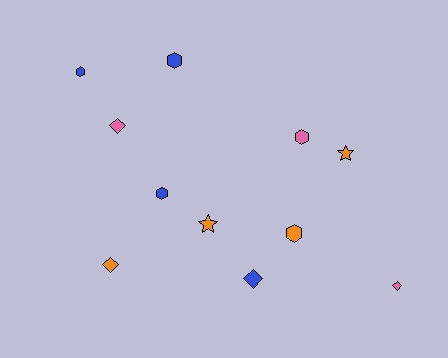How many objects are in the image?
There are 11 objects.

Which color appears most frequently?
Blue, with 4 objects.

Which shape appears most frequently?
Hexagon, with 5 objects.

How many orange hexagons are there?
There is 1 orange hexagon.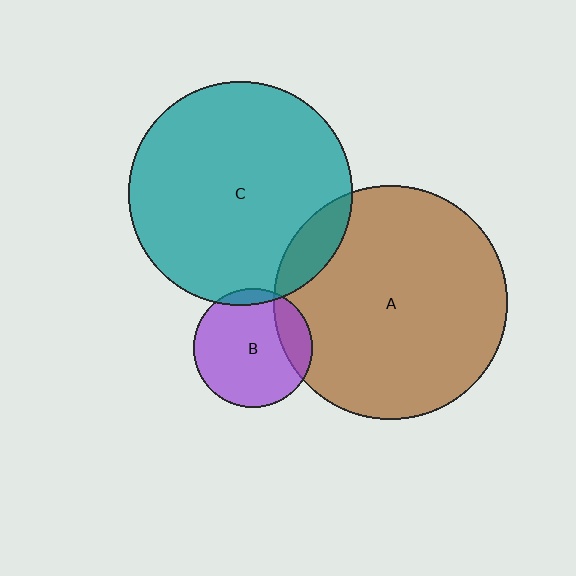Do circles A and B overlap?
Yes.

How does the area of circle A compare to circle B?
Approximately 3.9 times.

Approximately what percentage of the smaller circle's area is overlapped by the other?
Approximately 20%.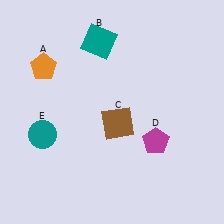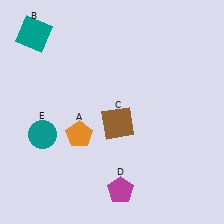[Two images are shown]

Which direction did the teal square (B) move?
The teal square (B) moved left.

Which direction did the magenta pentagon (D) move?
The magenta pentagon (D) moved down.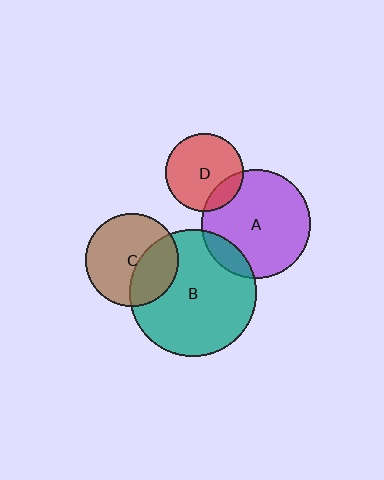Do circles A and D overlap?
Yes.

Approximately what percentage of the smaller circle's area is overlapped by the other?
Approximately 15%.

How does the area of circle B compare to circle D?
Approximately 2.7 times.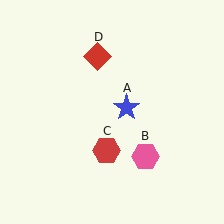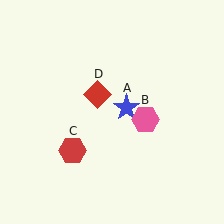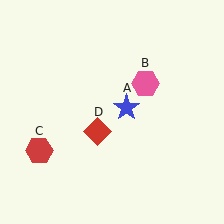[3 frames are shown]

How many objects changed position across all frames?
3 objects changed position: pink hexagon (object B), red hexagon (object C), red diamond (object D).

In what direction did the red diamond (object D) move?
The red diamond (object D) moved down.